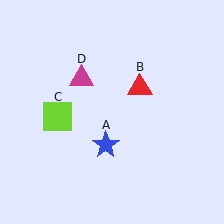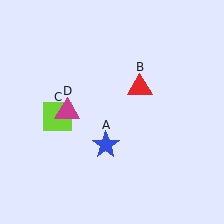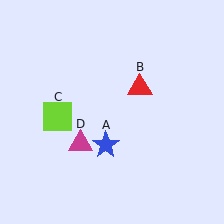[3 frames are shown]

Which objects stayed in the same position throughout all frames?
Blue star (object A) and red triangle (object B) and lime square (object C) remained stationary.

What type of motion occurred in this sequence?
The magenta triangle (object D) rotated counterclockwise around the center of the scene.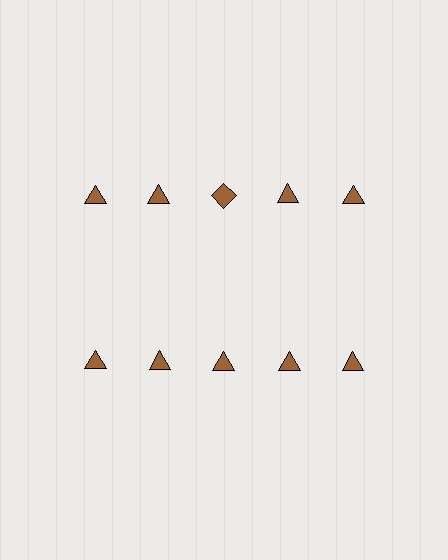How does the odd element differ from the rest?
It has a different shape: diamond instead of triangle.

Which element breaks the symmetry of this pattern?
The brown diamond in the top row, center column breaks the symmetry. All other shapes are brown triangles.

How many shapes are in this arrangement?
There are 10 shapes arranged in a grid pattern.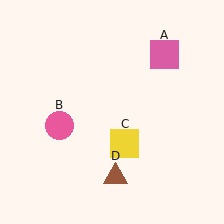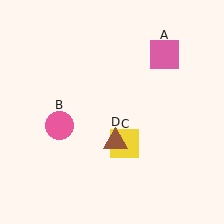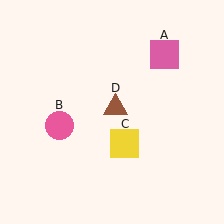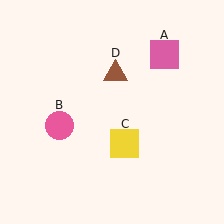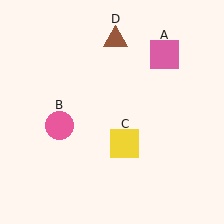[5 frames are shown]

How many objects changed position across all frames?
1 object changed position: brown triangle (object D).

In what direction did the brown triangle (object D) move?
The brown triangle (object D) moved up.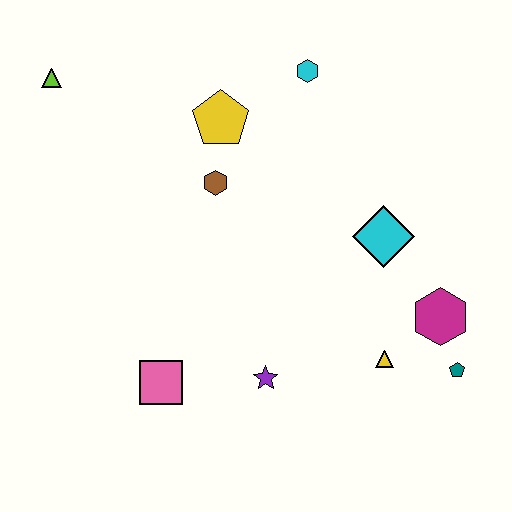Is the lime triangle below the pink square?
No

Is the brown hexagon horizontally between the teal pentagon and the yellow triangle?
No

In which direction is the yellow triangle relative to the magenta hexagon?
The yellow triangle is to the left of the magenta hexagon.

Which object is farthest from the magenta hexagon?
The lime triangle is farthest from the magenta hexagon.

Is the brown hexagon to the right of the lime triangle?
Yes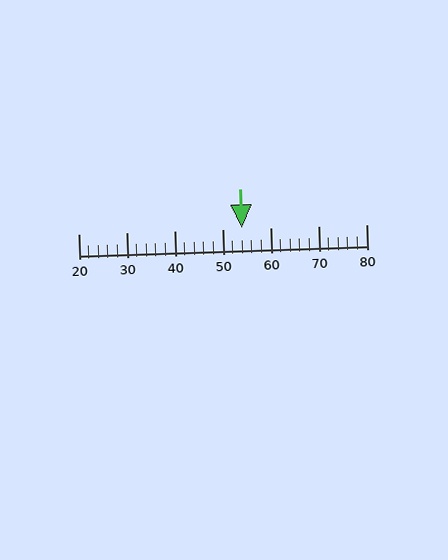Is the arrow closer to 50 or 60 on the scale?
The arrow is closer to 50.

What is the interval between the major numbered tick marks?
The major tick marks are spaced 10 units apart.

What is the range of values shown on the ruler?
The ruler shows values from 20 to 80.